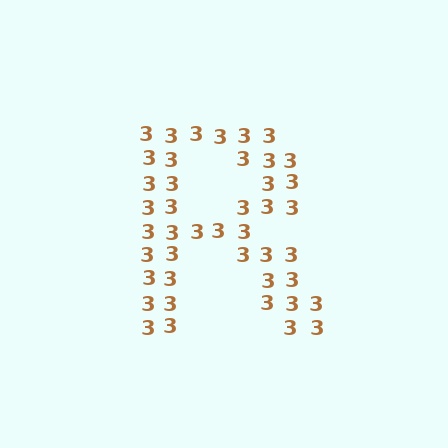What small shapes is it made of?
It is made of small digit 3's.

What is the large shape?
The large shape is the letter R.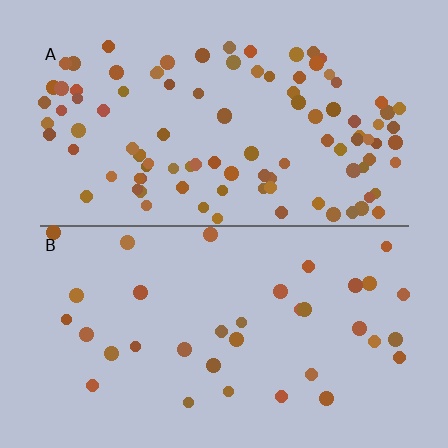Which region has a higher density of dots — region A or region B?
A (the top).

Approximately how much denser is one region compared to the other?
Approximately 2.8× — region A over region B.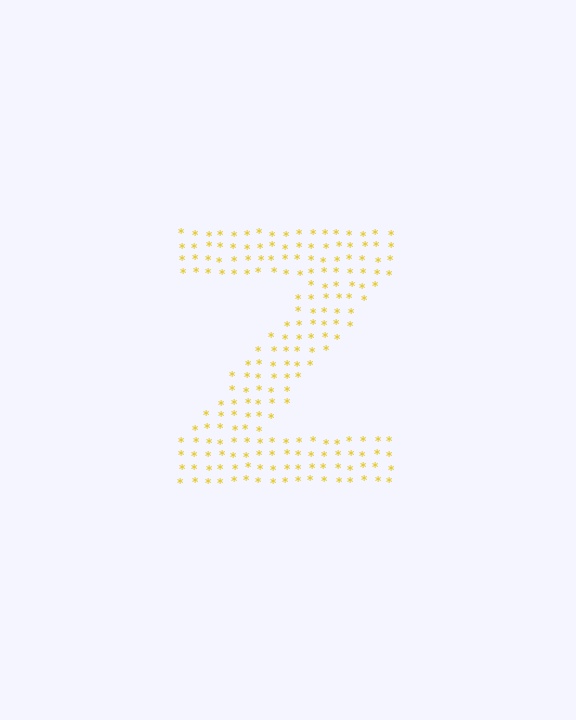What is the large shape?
The large shape is the letter Z.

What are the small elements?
The small elements are asterisks.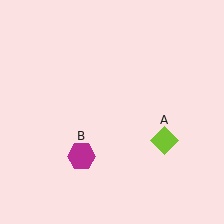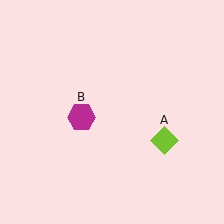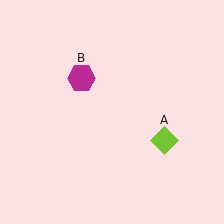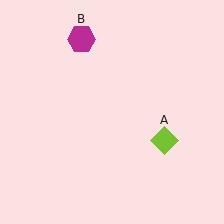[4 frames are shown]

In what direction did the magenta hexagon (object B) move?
The magenta hexagon (object B) moved up.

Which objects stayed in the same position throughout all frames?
Lime diamond (object A) remained stationary.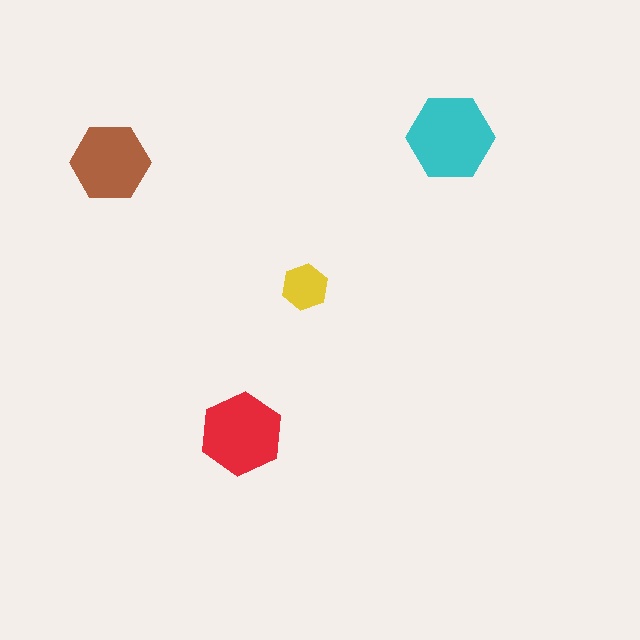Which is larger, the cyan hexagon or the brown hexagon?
The cyan one.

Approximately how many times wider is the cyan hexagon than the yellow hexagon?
About 2 times wider.